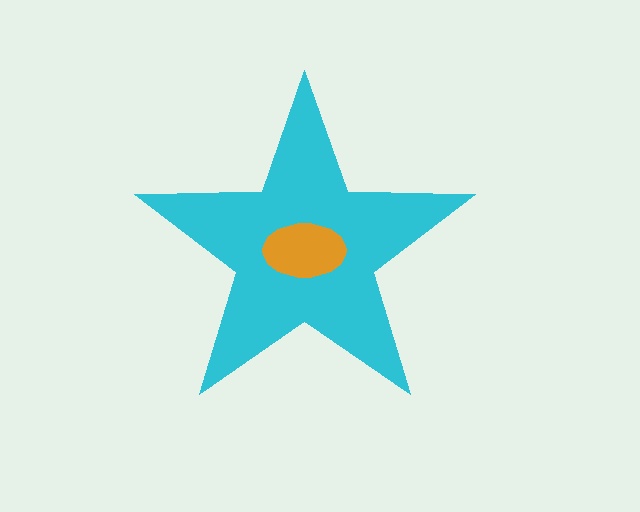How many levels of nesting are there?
2.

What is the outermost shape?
The cyan star.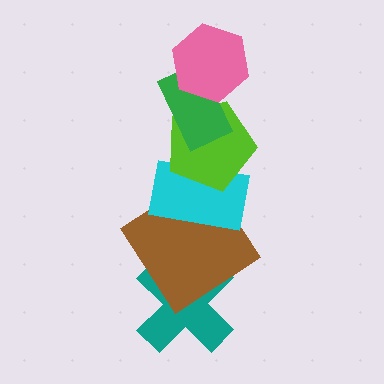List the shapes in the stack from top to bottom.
From top to bottom: the pink hexagon, the green rectangle, the lime pentagon, the cyan rectangle, the brown diamond, the teal cross.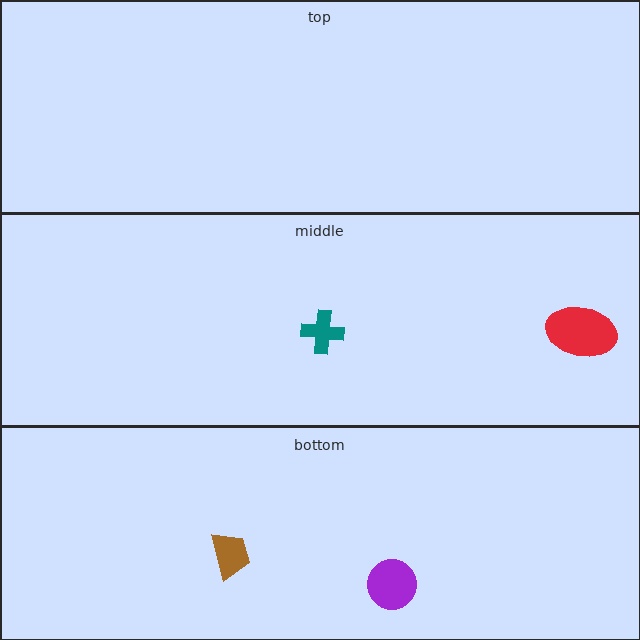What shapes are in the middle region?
The red ellipse, the teal cross.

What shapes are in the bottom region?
The brown trapezoid, the purple circle.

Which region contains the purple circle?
The bottom region.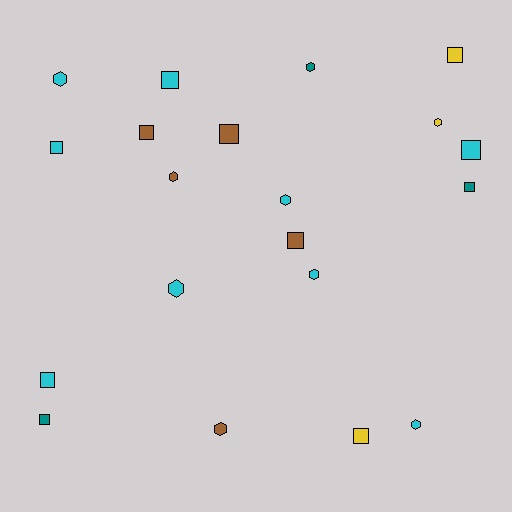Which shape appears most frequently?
Square, with 11 objects.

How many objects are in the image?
There are 20 objects.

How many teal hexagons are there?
There is 1 teal hexagon.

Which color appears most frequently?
Cyan, with 9 objects.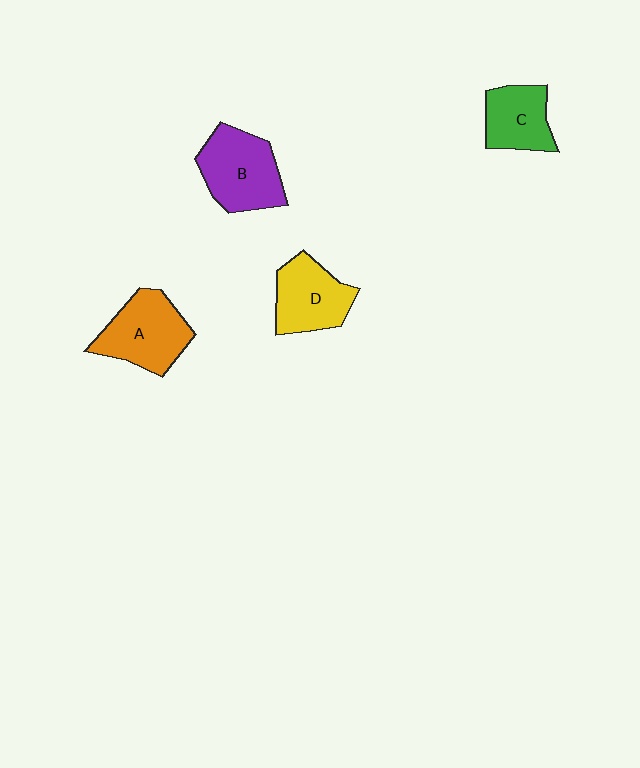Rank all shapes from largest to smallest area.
From largest to smallest: B (purple), A (orange), D (yellow), C (green).